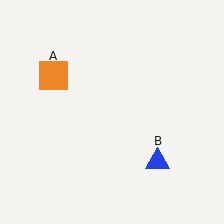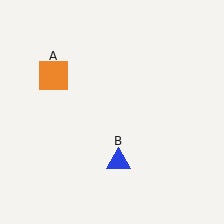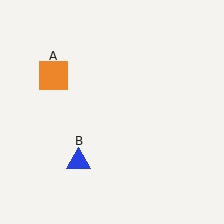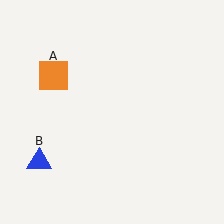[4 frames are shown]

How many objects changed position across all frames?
1 object changed position: blue triangle (object B).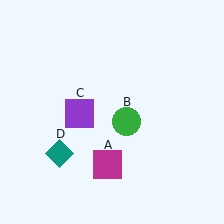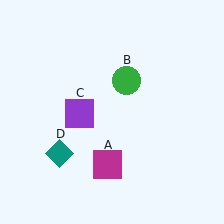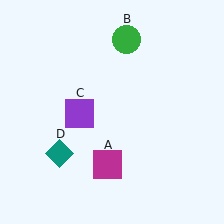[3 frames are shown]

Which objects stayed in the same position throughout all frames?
Magenta square (object A) and purple square (object C) and teal diamond (object D) remained stationary.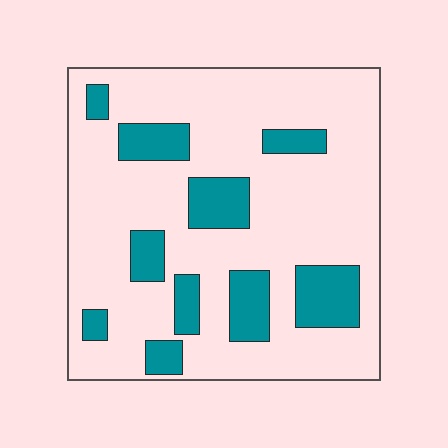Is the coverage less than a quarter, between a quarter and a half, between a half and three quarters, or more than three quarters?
Less than a quarter.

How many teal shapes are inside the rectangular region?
10.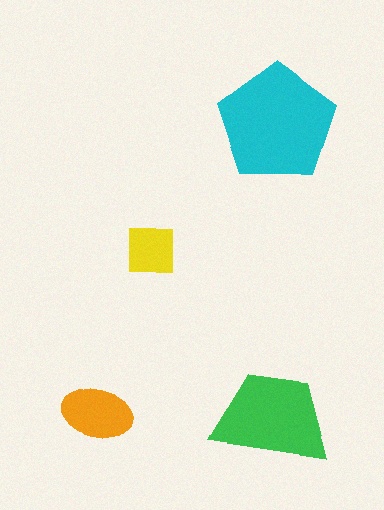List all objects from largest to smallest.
The cyan pentagon, the green trapezoid, the orange ellipse, the yellow square.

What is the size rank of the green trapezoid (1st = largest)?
2nd.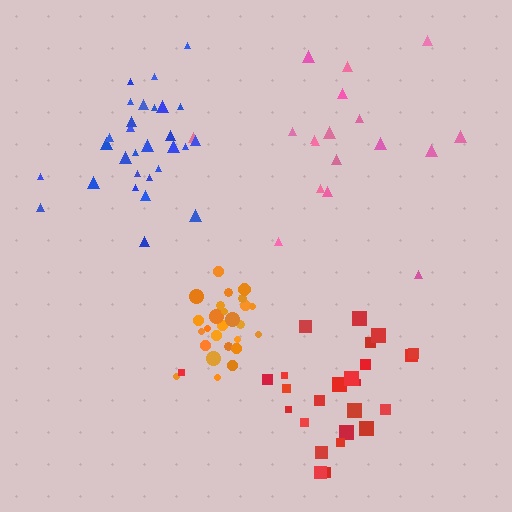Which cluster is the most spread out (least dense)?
Pink.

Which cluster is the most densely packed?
Orange.